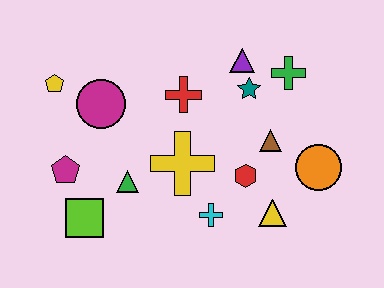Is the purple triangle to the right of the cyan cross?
Yes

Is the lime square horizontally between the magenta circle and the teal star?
No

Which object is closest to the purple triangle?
The teal star is closest to the purple triangle.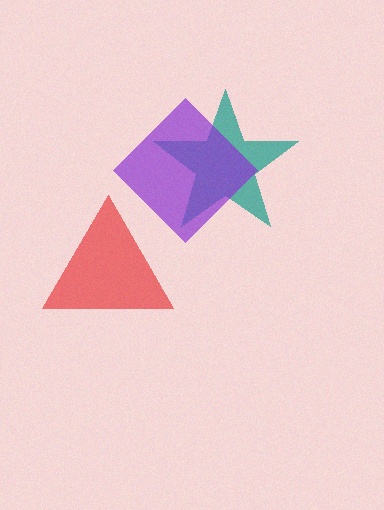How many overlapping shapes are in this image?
There are 3 overlapping shapes in the image.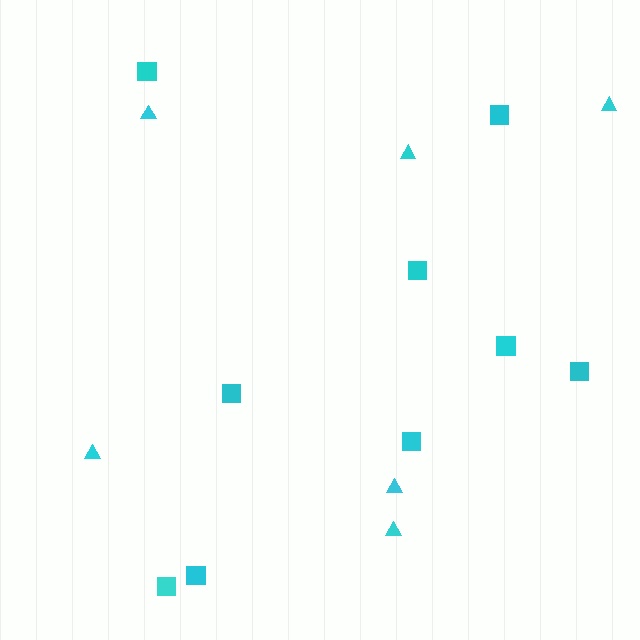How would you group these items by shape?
There are 2 groups: one group of triangles (6) and one group of squares (9).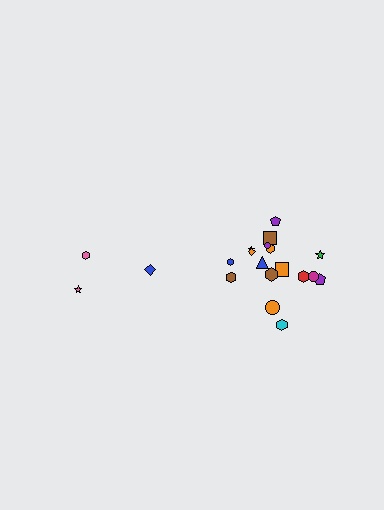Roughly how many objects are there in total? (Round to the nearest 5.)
Roughly 20 objects in total.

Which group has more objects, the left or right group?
The right group.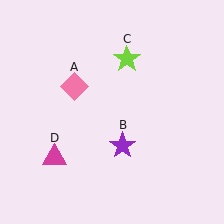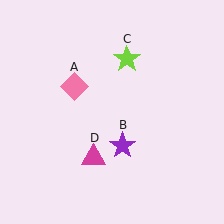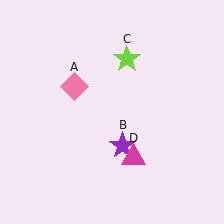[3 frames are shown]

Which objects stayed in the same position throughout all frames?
Pink diamond (object A) and purple star (object B) and lime star (object C) remained stationary.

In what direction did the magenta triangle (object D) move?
The magenta triangle (object D) moved right.